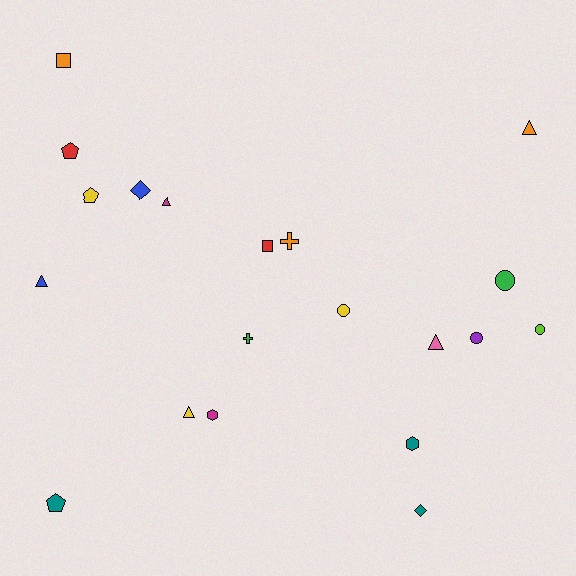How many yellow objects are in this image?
There are 3 yellow objects.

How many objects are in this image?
There are 20 objects.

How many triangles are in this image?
There are 5 triangles.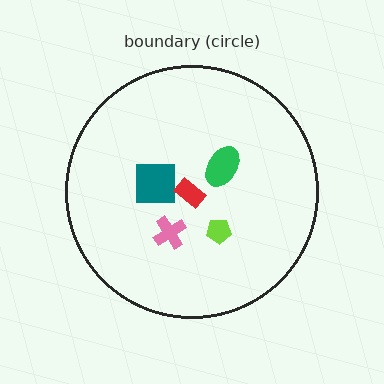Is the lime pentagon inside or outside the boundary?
Inside.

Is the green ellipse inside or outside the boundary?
Inside.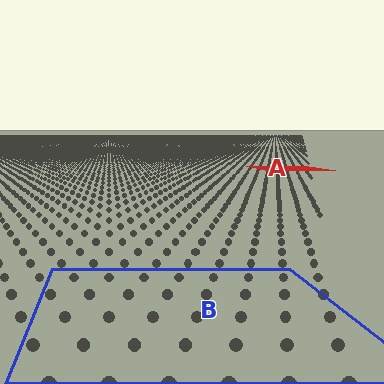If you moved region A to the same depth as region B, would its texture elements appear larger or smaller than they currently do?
They would appear larger. At a closer depth, the same texture elements are projected at a bigger on-screen size.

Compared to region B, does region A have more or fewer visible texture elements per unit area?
Region A has more texture elements per unit area — they are packed more densely because it is farther away.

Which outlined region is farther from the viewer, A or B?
Region A is farther from the viewer — the texture elements inside it appear smaller and more densely packed.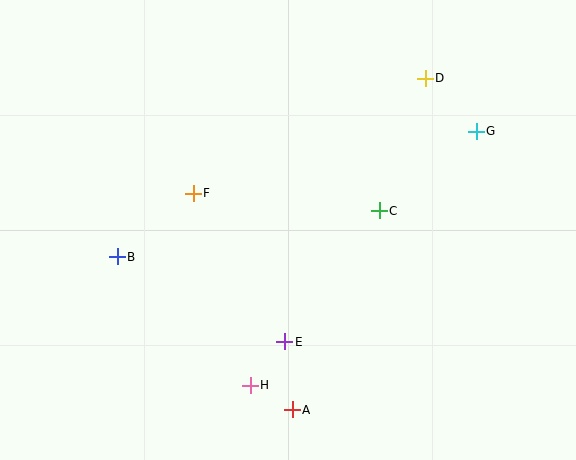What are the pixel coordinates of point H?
Point H is at (250, 385).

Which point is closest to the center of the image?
Point C at (379, 211) is closest to the center.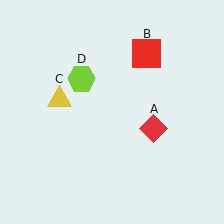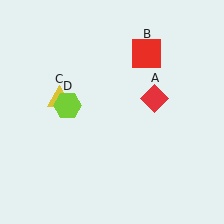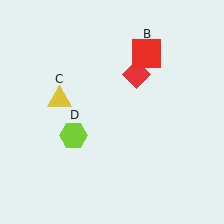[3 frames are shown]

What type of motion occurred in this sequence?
The red diamond (object A), lime hexagon (object D) rotated counterclockwise around the center of the scene.